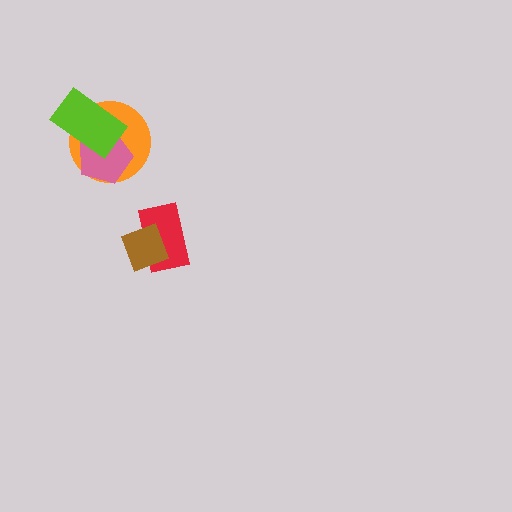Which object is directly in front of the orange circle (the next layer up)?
The pink pentagon is directly in front of the orange circle.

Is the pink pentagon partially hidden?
Yes, it is partially covered by another shape.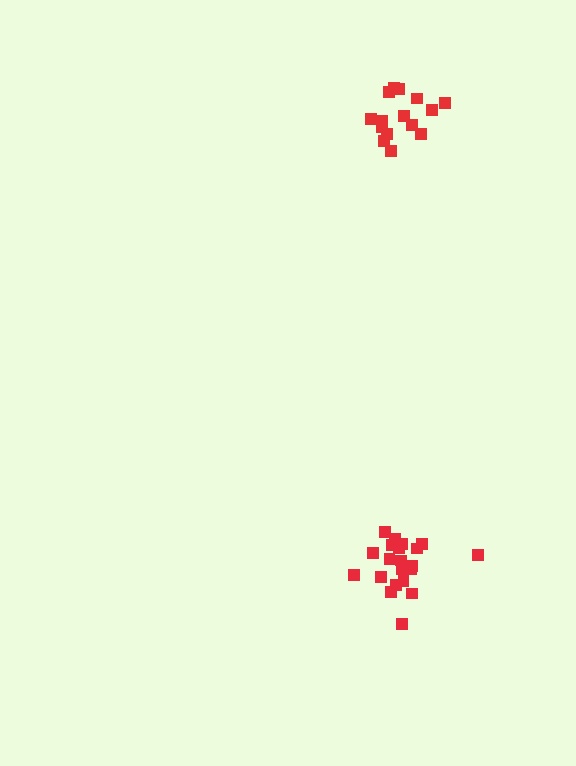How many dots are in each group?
Group 1: 21 dots, Group 2: 15 dots (36 total).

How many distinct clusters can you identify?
There are 2 distinct clusters.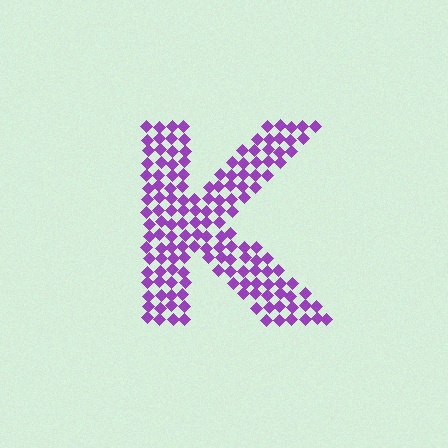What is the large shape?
The large shape is the letter K.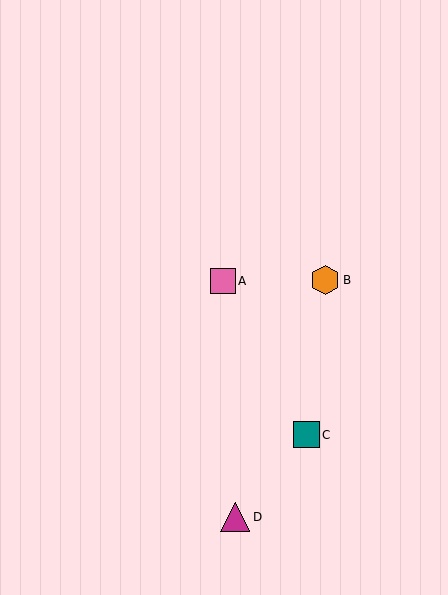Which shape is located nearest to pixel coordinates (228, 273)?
The pink square (labeled A) at (223, 281) is nearest to that location.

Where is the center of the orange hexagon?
The center of the orange hexagon is at (325, 280).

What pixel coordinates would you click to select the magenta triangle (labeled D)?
Click at (235, 517) to select the magenta triangle D.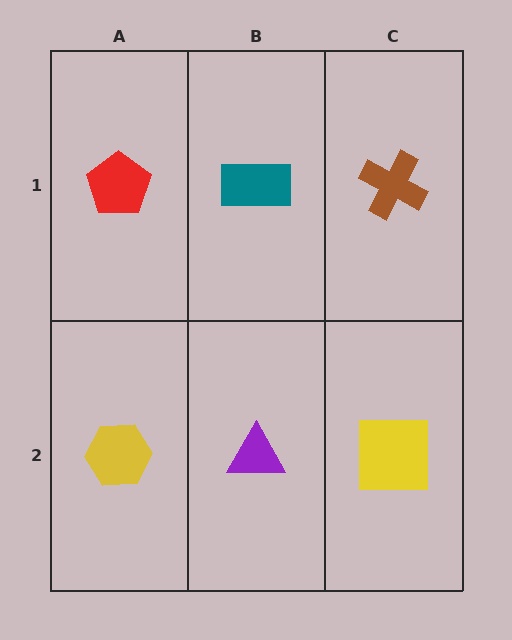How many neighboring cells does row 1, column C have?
2.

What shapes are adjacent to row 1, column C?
A yellow square (row 2, column C), a teal rectangle (row 1, column B).